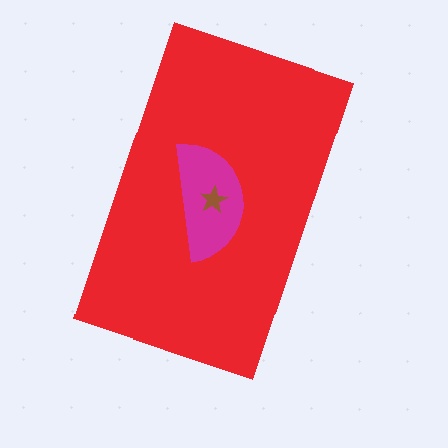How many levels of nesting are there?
3.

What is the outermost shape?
The red rectangle.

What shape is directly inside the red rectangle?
The magenta semicircle.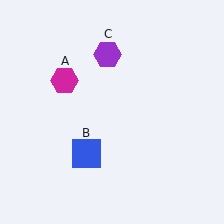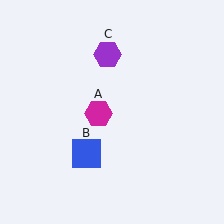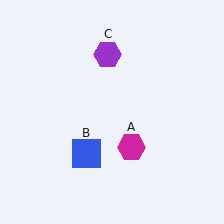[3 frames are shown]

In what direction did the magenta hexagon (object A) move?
The magenta hexagon (object A) moved down and to the right.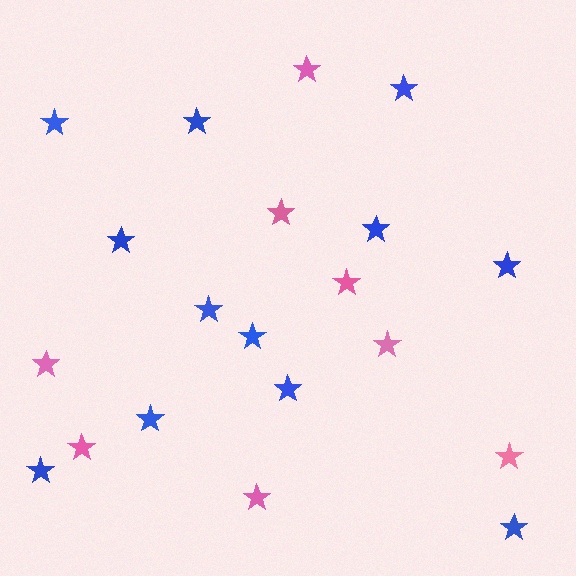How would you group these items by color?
There are 2 groups: one group of pink stars (8) and one group of blue stars (12).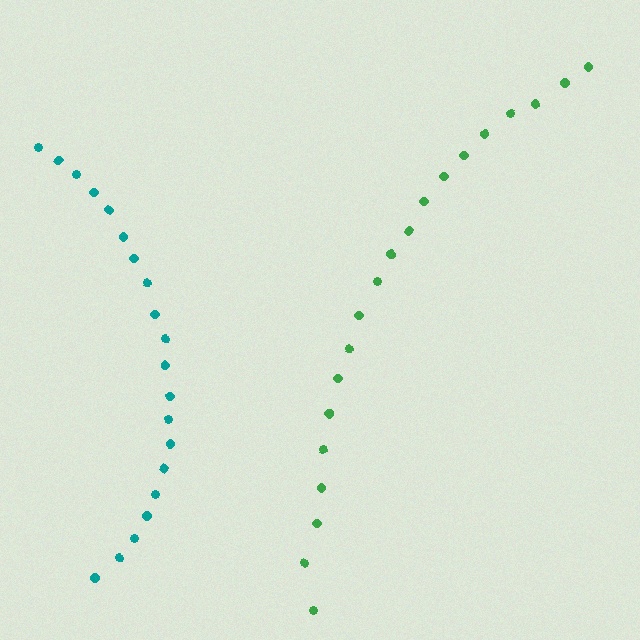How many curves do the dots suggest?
There are 2 distinct paths.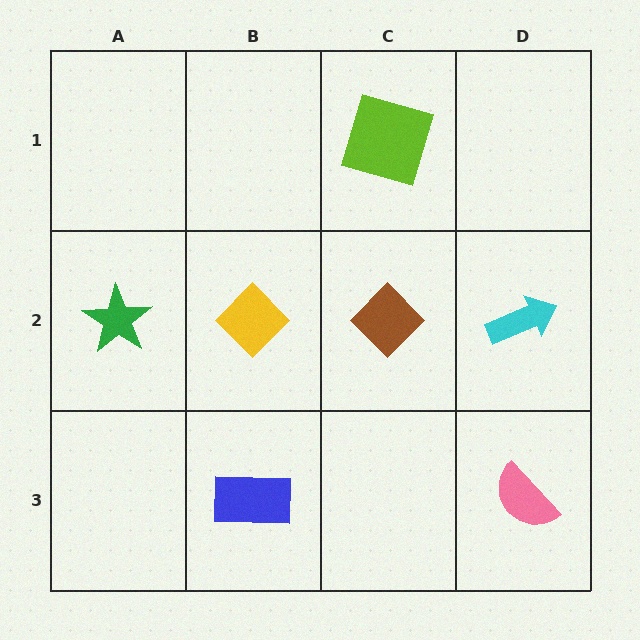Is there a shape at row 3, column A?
No, that cell is empty.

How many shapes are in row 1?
1 shape.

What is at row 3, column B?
A blue rectangle.